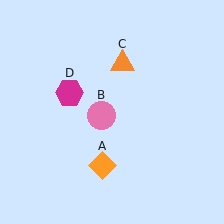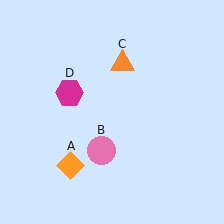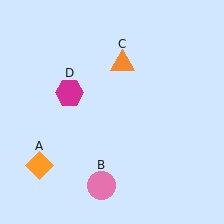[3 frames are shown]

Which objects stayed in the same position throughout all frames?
Orange triangle (object C) and magenta hexagon (object D) remained stationary.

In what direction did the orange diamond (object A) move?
The orange diamond (object A) moved left.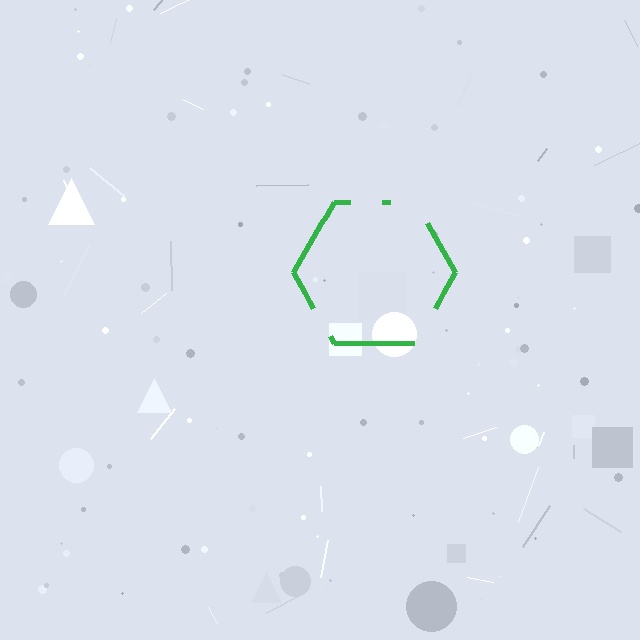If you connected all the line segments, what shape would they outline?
They would outline a hexagon.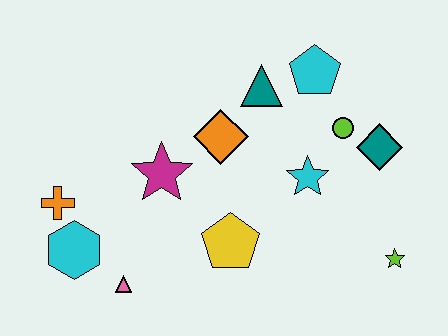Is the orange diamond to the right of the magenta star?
Yes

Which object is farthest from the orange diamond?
The lime star is farthest from the orange diamond.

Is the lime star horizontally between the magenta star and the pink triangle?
No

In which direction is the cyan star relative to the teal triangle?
The cyan star is below the teal triangle.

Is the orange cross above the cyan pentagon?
No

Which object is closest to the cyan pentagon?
The teal triangle is closest to the cyan pentagon.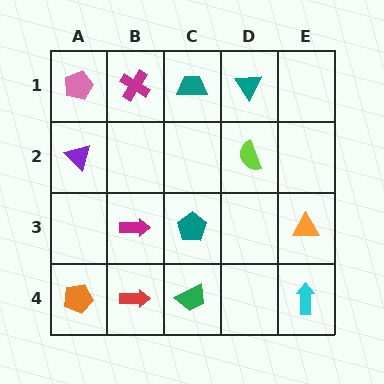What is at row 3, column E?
An orange triangle.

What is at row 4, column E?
A cyan arrow.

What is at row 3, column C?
A teal pentagon.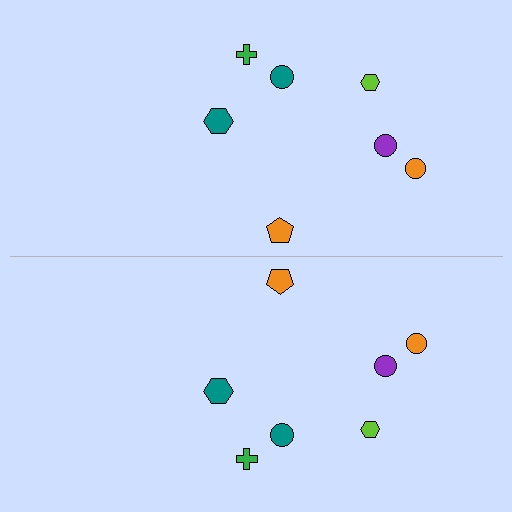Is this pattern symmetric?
Yes, this pattern has bilateral (reflection) symmetry.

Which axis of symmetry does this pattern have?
The pattern has a horizontal axis of symmetry running through the center of the image.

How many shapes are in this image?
There are 14 shapes in this image.